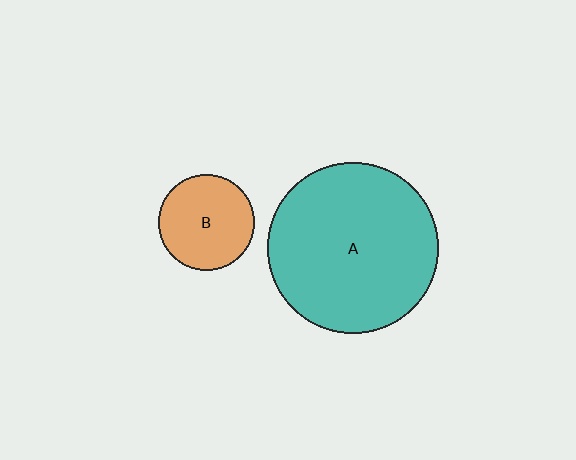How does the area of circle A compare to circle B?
Approximately 3.2 times.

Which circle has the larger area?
Circle A (teal).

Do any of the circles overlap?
No, none of the circles overlap.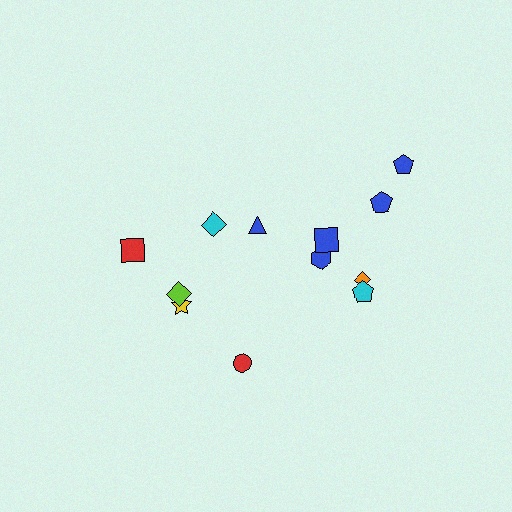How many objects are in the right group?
There are 7 objects.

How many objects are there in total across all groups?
There are 12 objects.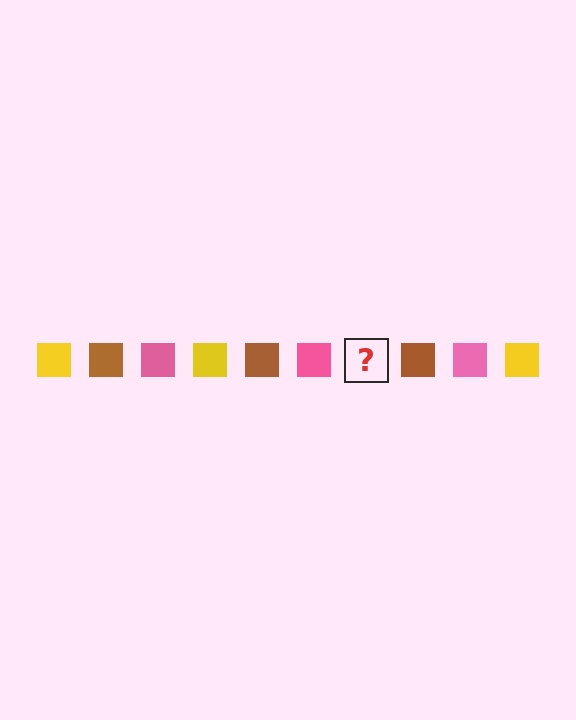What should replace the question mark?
The question mark should be replaced with a yellow square.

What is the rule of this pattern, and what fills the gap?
The rule is that the pattern cycles through yellow, brown, pink squares. The gap should be filled with a yellow square.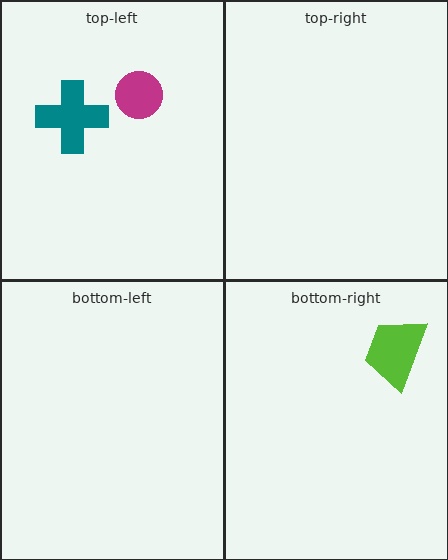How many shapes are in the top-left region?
2.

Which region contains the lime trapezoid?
The bottom-right region.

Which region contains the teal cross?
The top-left region.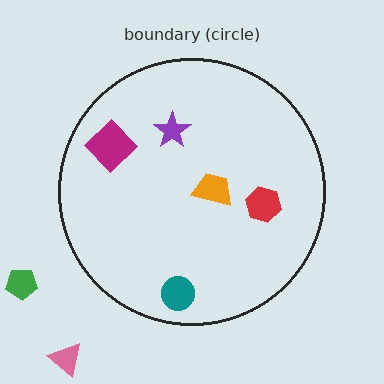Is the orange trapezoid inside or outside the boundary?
Inside.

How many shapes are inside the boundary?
5 inside, 2 outside.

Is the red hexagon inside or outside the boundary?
Inside.